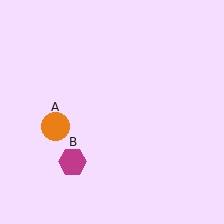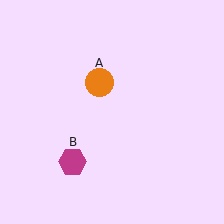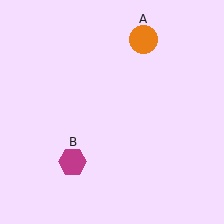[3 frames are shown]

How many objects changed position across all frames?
1 object changed position: orange circle (object A).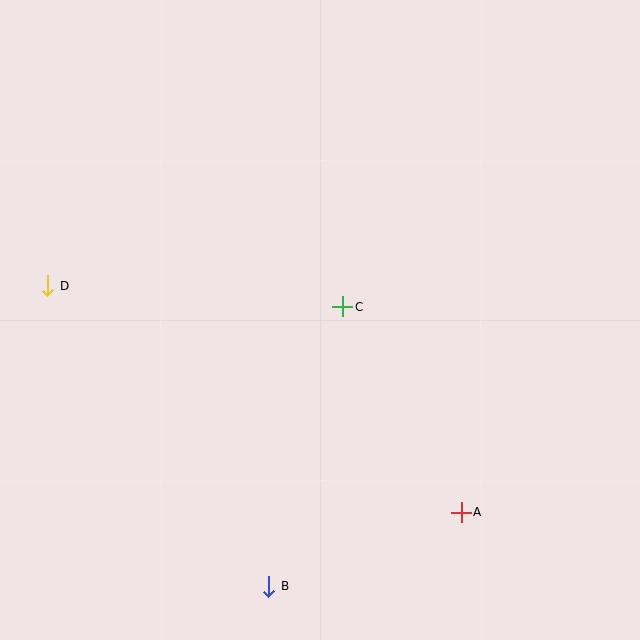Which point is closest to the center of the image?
Point C at (343, 307) is closest to the center.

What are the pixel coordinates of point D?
Point D is at (48, 286).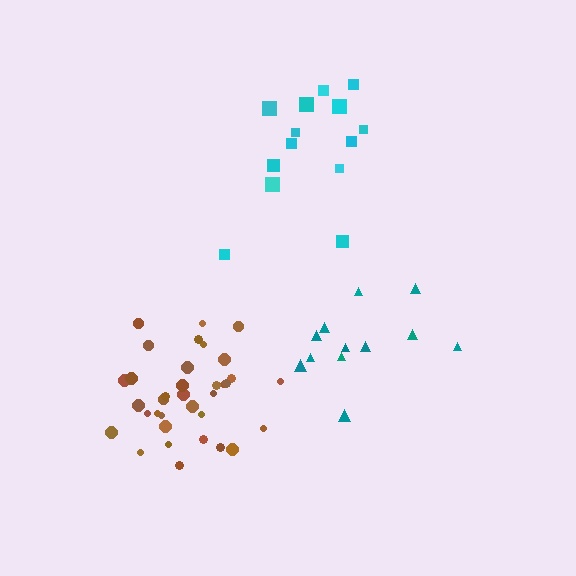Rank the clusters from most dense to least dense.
brown, teal, cyan.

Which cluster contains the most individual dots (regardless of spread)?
Brown (35).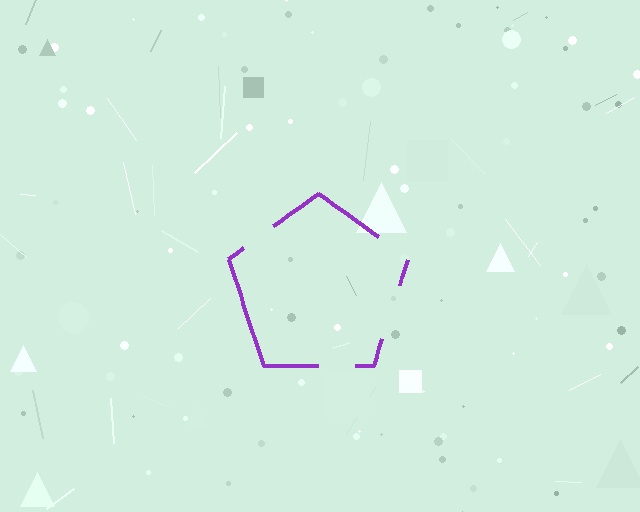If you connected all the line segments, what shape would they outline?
They would outline a pentagon.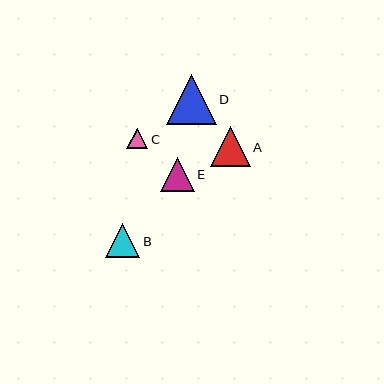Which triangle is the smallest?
Triangle C is the smallest with a size of approximately 21 pixels.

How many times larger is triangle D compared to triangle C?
Triangle D is approximately 2.4 times the size of triangle C.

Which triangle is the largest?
Triangle D is the largest with a size of approximately 49 pixels.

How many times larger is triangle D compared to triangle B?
Triangle D is approximately 1.4 times the size of triangle B.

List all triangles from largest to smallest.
From largest to smallest: D, A, B, E, C.